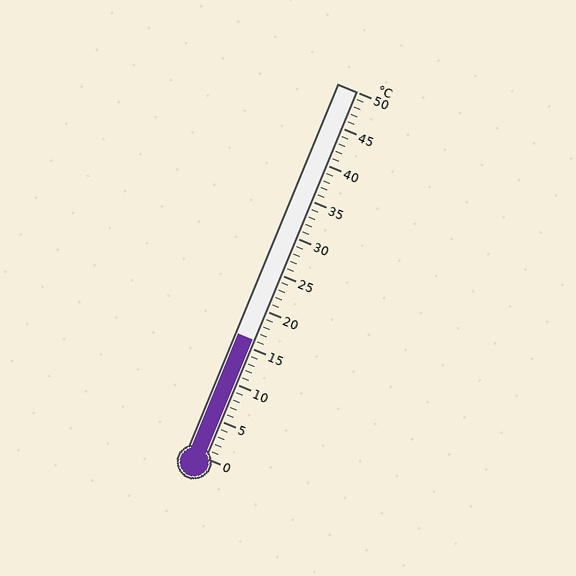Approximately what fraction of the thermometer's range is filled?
The thermometer is filled to approximately 30% of its range.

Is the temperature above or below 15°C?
The temperature is above 15°C.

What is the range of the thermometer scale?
The thermometer scale ranges from 0°C to 50°C.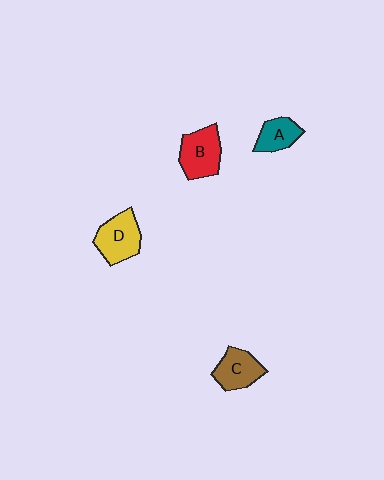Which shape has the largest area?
Shape B (red).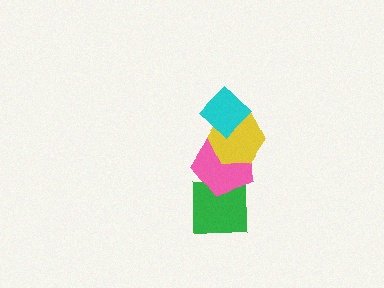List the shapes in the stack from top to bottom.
From top to bottom: the cyan diamond, the yellow hexagon, the pink pentagon, the green square.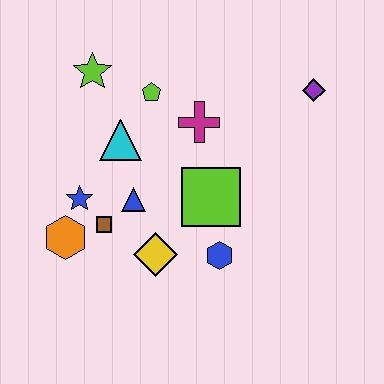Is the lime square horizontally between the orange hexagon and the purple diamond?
Yes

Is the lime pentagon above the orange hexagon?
Yes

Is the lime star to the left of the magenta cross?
Yes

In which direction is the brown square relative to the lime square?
The brown square is to the left of the lime square.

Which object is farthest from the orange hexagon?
The purple diamond is farthest from the orange hexagon.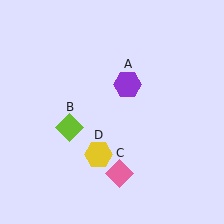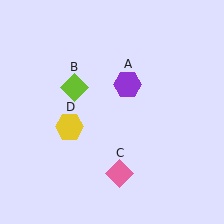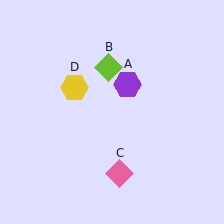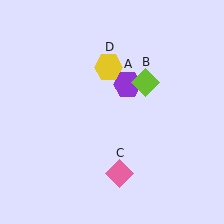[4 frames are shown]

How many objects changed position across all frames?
2 objects changed position: lime diamond (object B), yellow hexagon (object D).